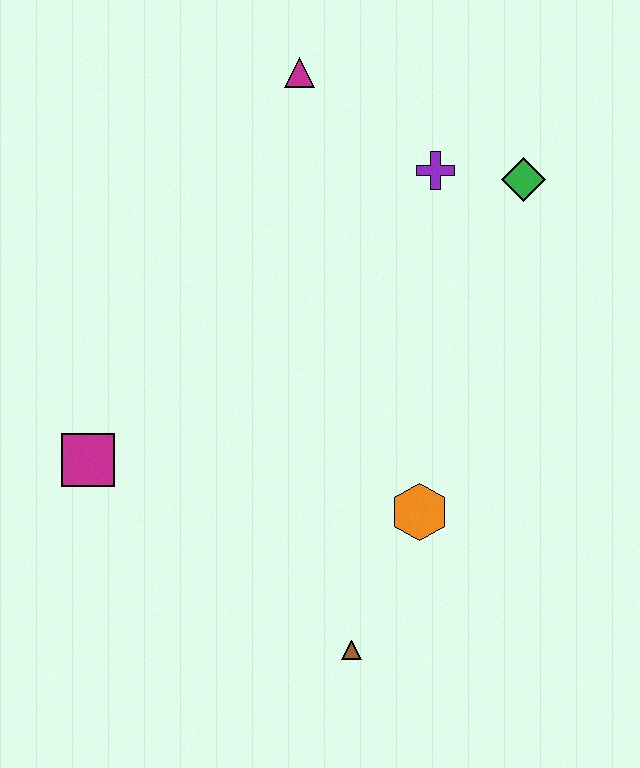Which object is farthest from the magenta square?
The green diamond is farthest from the magenta square.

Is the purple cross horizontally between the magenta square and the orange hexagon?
No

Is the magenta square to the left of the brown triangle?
Yes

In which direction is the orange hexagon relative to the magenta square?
The orange hexagon is to the right of the magenta square.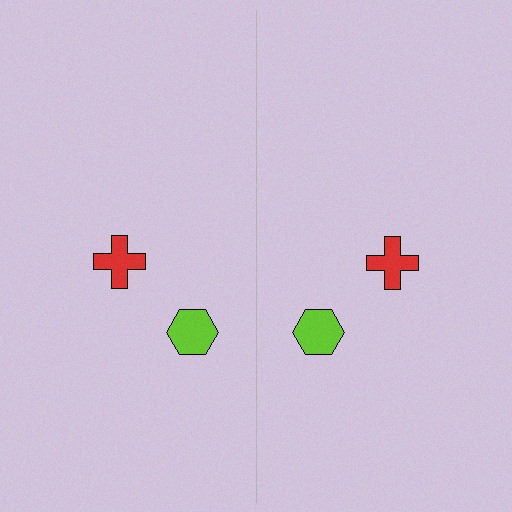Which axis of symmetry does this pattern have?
The pattern has a vertical axis of symmetry running through the center of the image.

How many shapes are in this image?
There are 4 shapes in this image.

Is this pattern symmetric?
Yes, this pattern has bilateral (reflection) symmetry.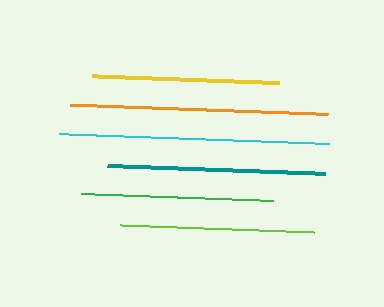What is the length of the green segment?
The green segment is approximately 192 pixels long.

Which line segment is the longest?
The cyan line is the longest at approximately 271 pixels.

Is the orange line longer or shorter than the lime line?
The orange line is longer than the lime line.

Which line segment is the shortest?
The yellow line is the shortest at approximately 188 pixels.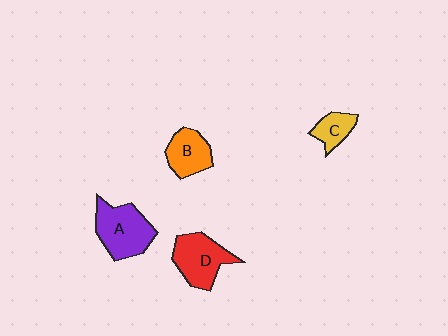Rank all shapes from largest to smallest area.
From largest to smallest: A (purple), D (red), B (orange), C (yellow).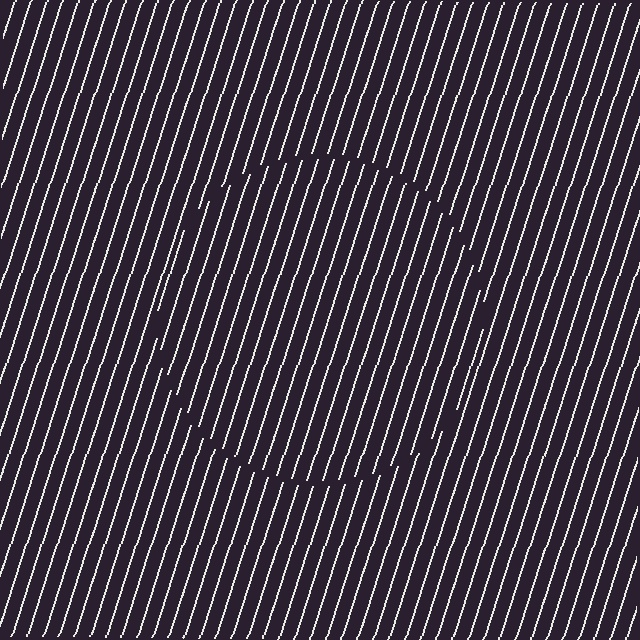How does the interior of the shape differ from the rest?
The interior of the shape contains the same grating, shifted by half a period — the contour is defined by the phase discontinuity where line-ends from the inner and outer gratings abut.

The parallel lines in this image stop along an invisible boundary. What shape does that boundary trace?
An illusory circle. The interior of the shape contains the same grating, shifted by half a period — the contour is defined by the phase discontinuity where line-ends from the inner and outer gratings abut.